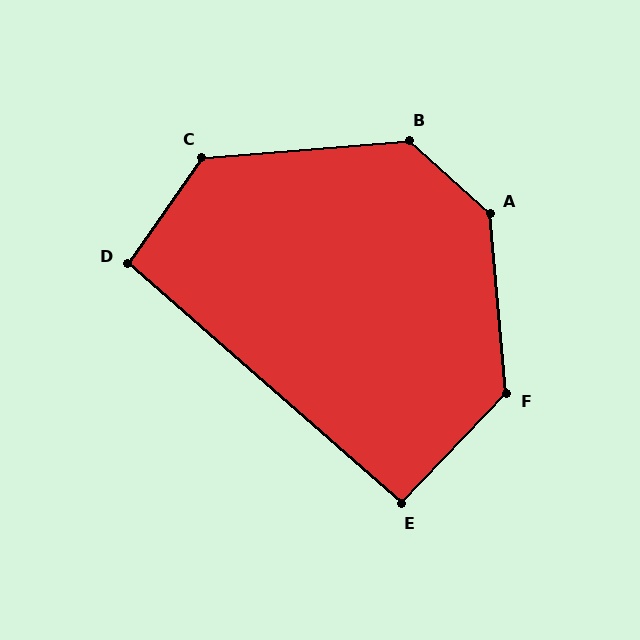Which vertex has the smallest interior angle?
E, at approximately 93 degrees.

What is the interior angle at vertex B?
Approximately 133 degrees (obtuse).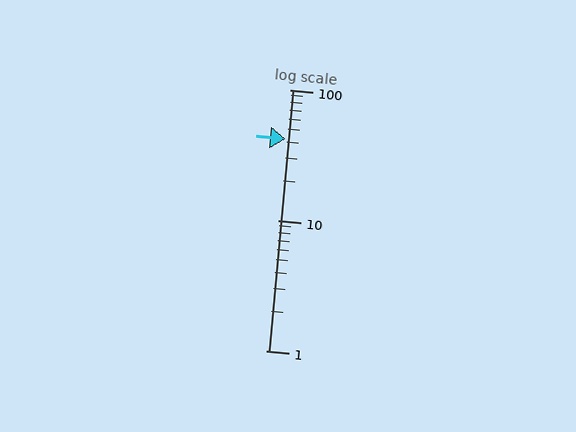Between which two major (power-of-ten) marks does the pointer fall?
The pointer is between 10 and 100.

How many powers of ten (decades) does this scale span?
The scale spans 2 decades, from 1 to 100.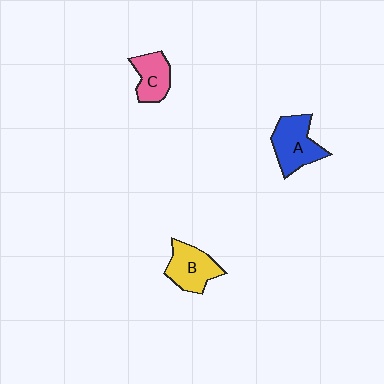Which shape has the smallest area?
Shape C (pink).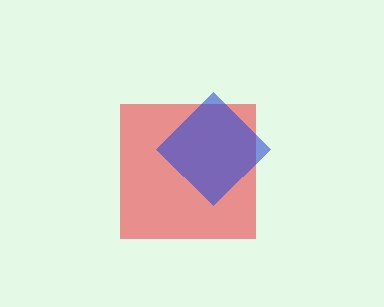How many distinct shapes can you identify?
There are 2 distinct shapes: a red square, a blue diamond.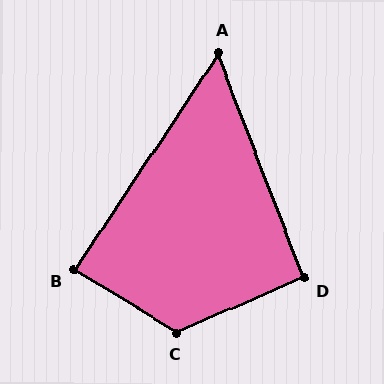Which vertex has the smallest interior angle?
A, at approximately 54 degrees.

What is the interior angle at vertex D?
Approximately 92 degrees (approximately right).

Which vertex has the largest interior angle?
C, at approximately 126 degrees.